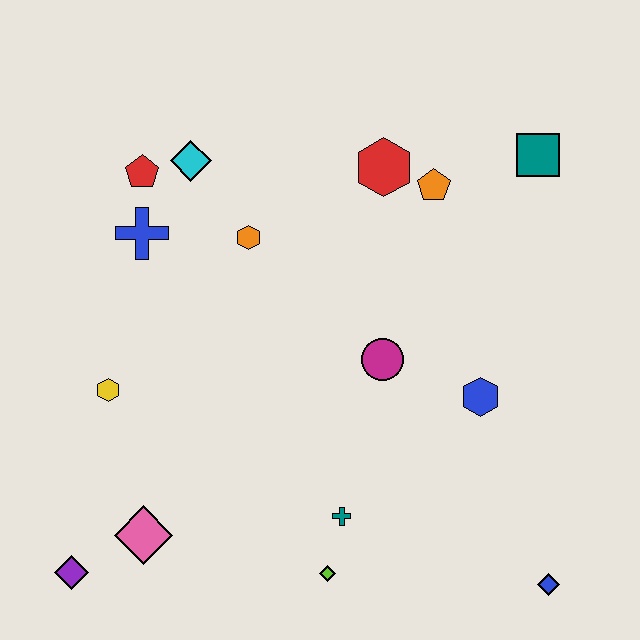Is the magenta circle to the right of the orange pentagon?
No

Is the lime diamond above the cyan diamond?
No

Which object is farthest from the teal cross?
The teal square is farthest from the teal cross.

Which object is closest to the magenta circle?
The blue hexagon is closest to the magenta circle.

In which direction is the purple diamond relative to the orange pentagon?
The purple diamond is below the orange pentagon.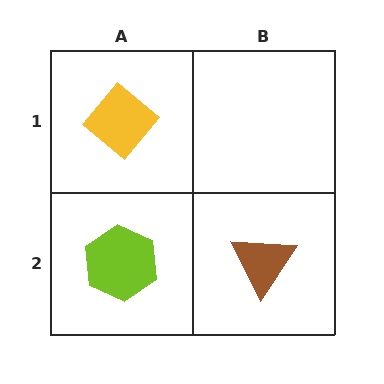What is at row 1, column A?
A yellow diamond.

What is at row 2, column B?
A brown triangle.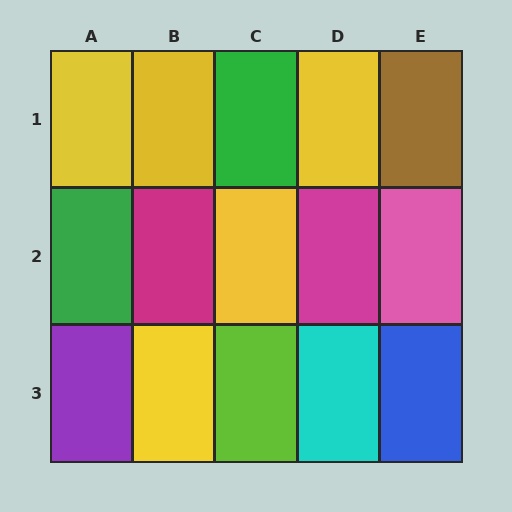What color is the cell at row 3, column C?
Lime.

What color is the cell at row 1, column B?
Yellow.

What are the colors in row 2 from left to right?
Green, magenta, yellow, magenta, pink.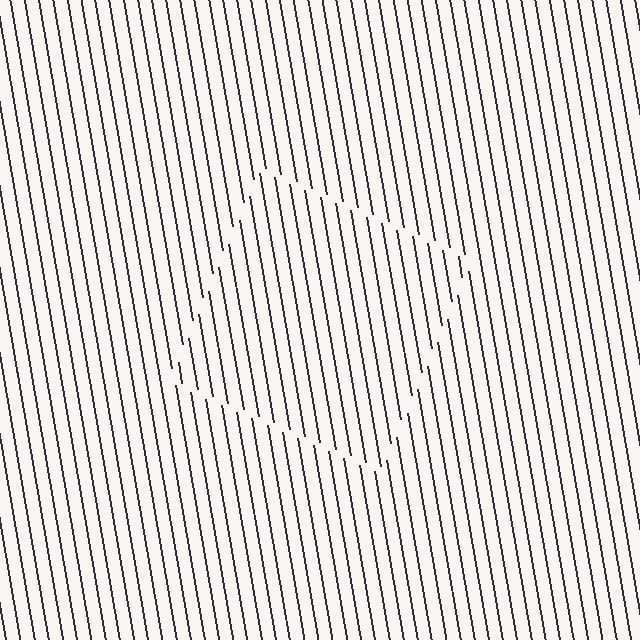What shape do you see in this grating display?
An illusory square. The interior of the shape contains the same grating, shifted by half a period — the contour is defined by the phase discontinuity where line-ends from the inner and outer gratings abut.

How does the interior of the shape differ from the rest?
The interior of the shape contains the same grating, shifted by half a period — the contour is defined by the phase discontinuity where line-ends from the inner and outer gratings abut.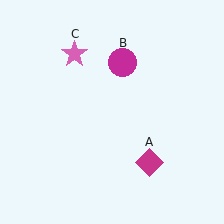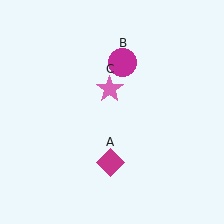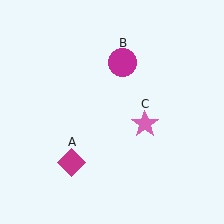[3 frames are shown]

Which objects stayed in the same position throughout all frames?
Magenta circle (object B) remained stationary.